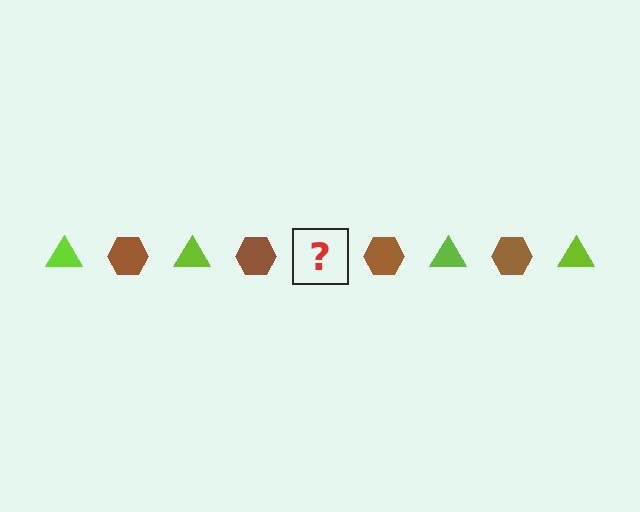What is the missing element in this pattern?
The missing element is a lime triangle.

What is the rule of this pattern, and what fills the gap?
The rule is that the pattern alternates between lime triangle and brown hexagon. The gap should be filled with a lime triangle.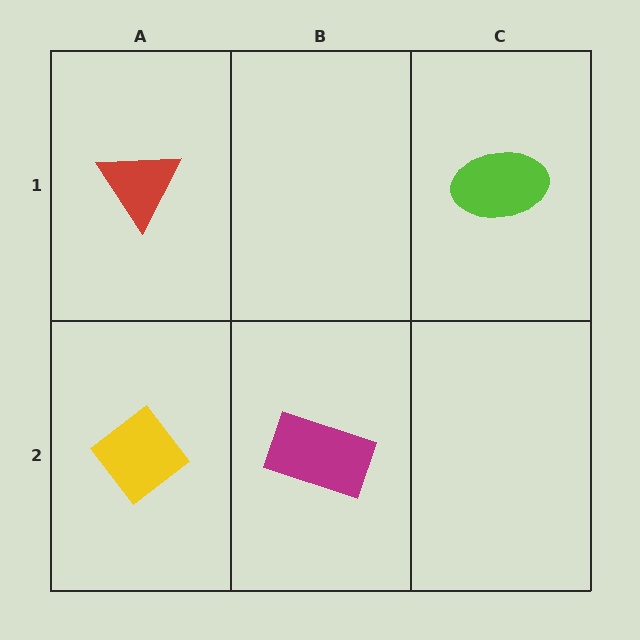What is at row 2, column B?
A magenta rectangle.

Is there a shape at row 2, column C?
No, that cell is empty.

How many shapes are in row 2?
2 shapes.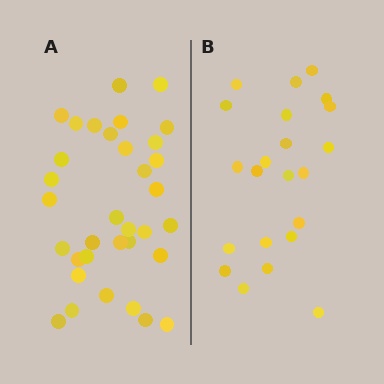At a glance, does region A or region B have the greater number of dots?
Region A (the left region) has more dots.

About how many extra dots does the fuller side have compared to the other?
Region A has roughly 12 or so more dots than region B.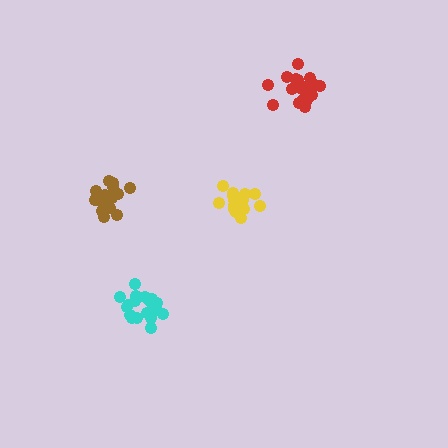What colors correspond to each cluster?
The clusters are colored: cyan, brown, yellow, red.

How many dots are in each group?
Group 1: 21 dots, Group 2: 20 dots, Group 3: 17 dots, Group 4: 19 dots (77 total).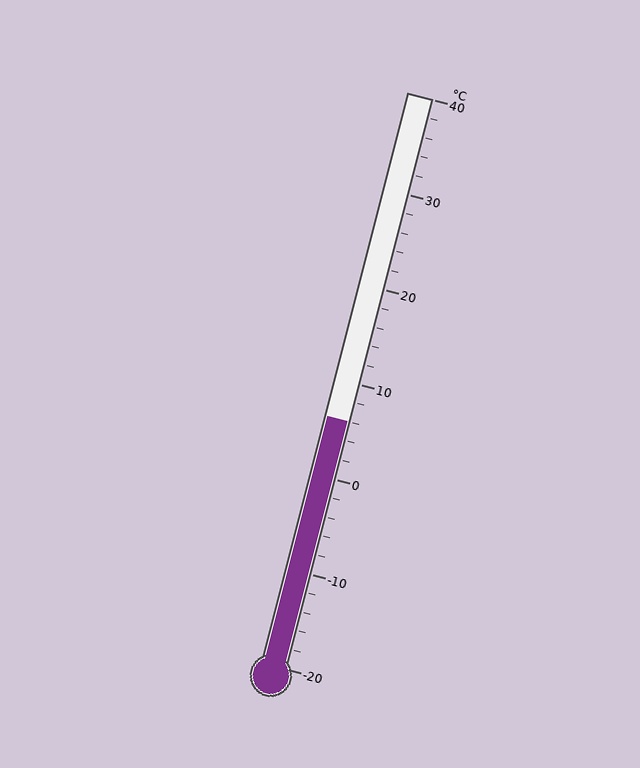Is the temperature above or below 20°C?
The temperature is below 20°C.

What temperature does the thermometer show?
The thermometer shows approximately 6°C.